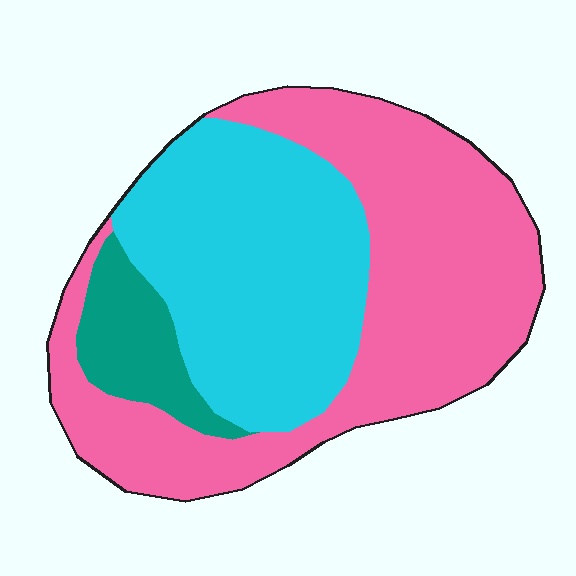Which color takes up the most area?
Pink, at roughly 50%.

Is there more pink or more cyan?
Pink.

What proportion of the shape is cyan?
Cyan takes up about two fifths (2/5) of the shape.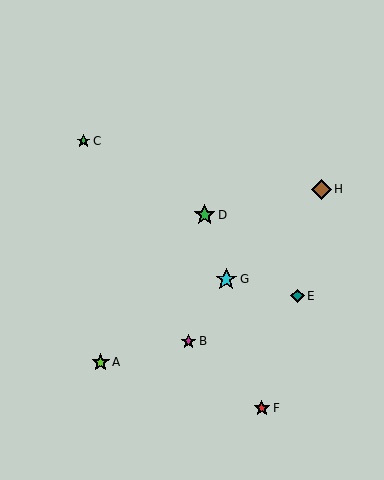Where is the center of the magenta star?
The center of the magenta star is at (189, 341).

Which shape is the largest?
The cyan star (labeled G) is the largest.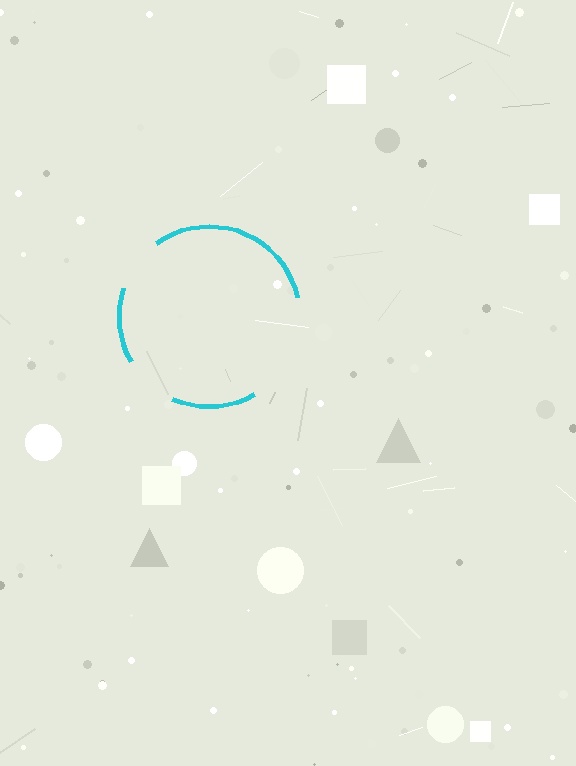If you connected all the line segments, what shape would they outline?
They would outline a circle.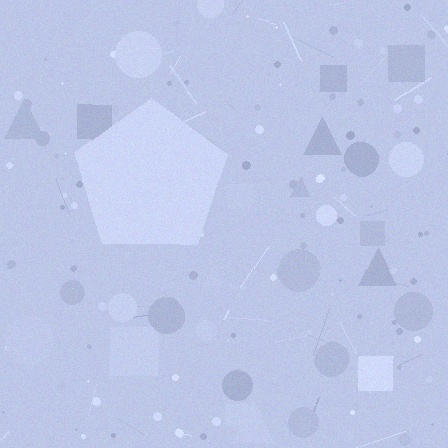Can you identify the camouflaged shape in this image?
The camouflaged shape is a pentagon.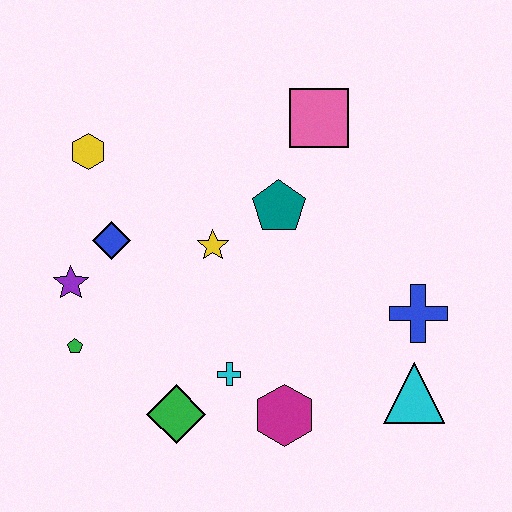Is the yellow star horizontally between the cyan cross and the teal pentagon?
No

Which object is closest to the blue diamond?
The purple star is closest to the blue diamond.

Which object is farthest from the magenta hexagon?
The yellow hexagon is farthest from the magenta hexagon.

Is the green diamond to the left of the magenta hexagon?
Yes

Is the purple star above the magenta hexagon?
Yes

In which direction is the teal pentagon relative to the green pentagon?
The teal pentagon is to the right of the green pentagon.